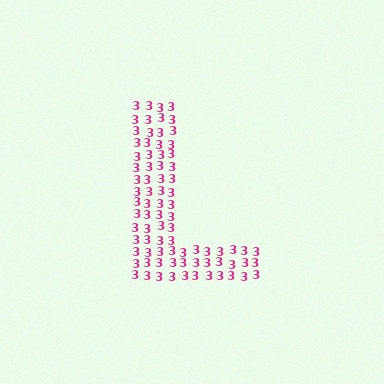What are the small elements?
The small elements are digit 3's.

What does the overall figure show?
The overall figure shows the letter L.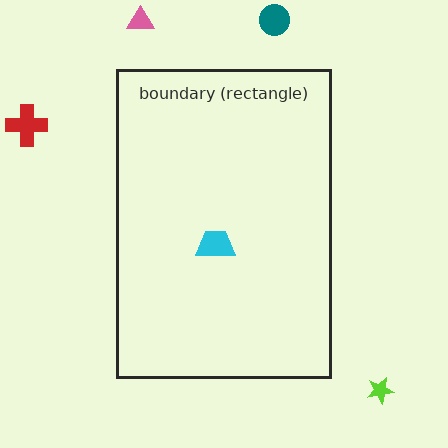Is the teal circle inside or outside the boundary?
Outside.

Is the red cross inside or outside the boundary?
Outside.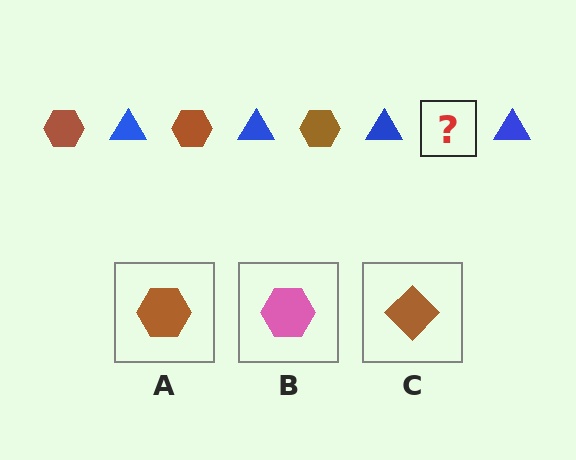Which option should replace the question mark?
Option A.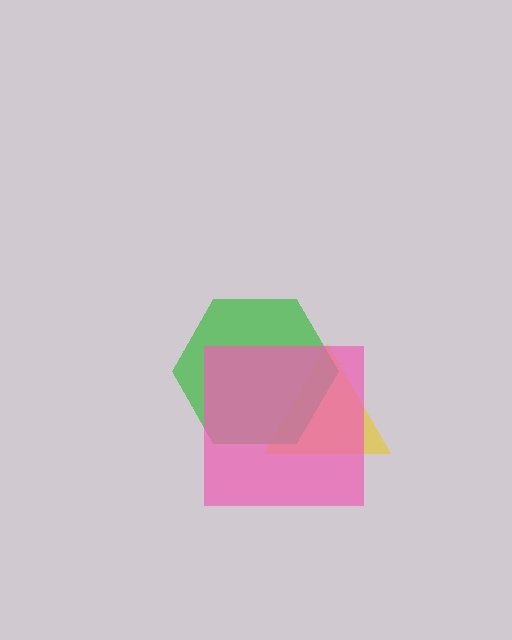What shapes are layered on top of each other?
The layered shapes are: a yellow triangle, a green hexagon, a pink square.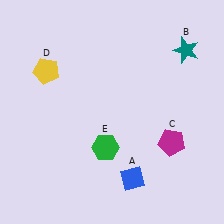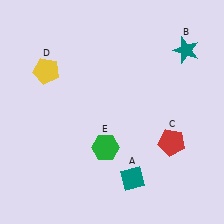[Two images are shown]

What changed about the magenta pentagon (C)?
In Image 1, C is magenta. In Image 2, it changed to red.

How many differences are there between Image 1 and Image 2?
There are 2 differences between the two images.